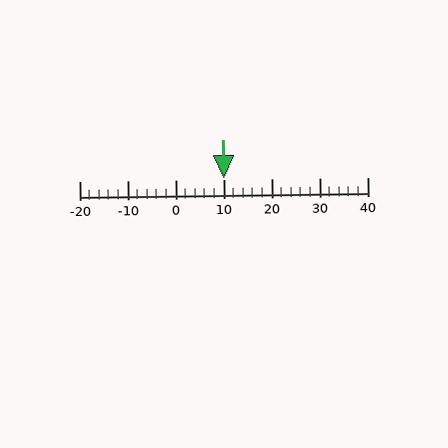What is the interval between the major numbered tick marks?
The major tick marks are spaced 10 units apart.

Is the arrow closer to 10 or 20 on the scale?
The arrow is closer to 10.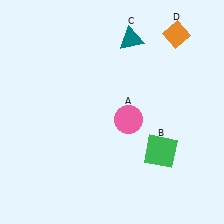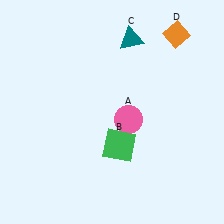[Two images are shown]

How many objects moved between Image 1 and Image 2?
1 object moved between the two images.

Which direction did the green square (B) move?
The green square (B) moved left.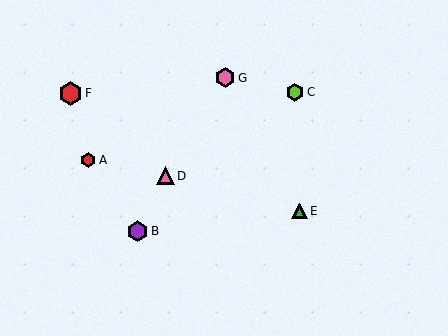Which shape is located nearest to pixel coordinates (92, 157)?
The red hexagon (labeled A) at (88, 160) is nearest to that location.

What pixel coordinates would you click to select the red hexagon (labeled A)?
Click at (88, 160) to select the red hexagon A.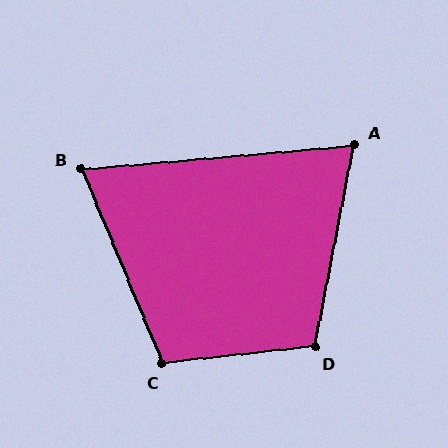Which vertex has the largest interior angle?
D, at approximately 107 degrees.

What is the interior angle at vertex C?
Approximately 106 degrees (obtuse).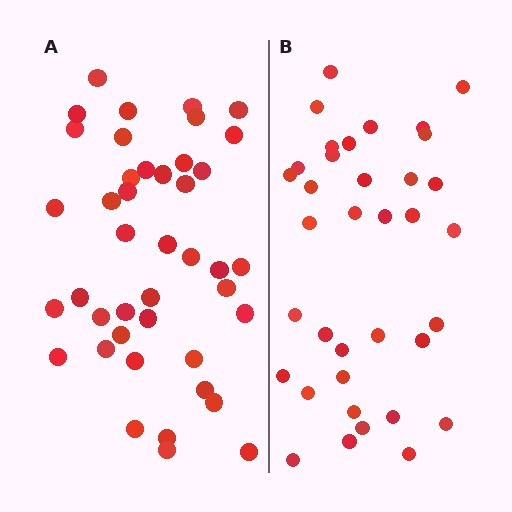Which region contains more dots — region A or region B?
Region A (the left region) has more dots.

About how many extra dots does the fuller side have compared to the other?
Region A has about 6 more dots than region B.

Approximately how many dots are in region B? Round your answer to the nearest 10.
About 40 dots. (The exact count is 36, which rounds to 40.)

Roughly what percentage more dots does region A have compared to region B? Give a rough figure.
About 15% more.